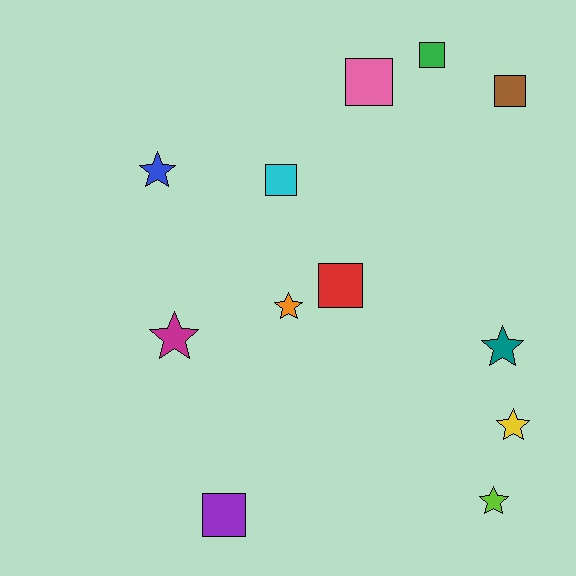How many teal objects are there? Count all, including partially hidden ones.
There is 1 teal object.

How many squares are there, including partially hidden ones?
There are 6 squares.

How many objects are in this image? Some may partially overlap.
There are 12 objects.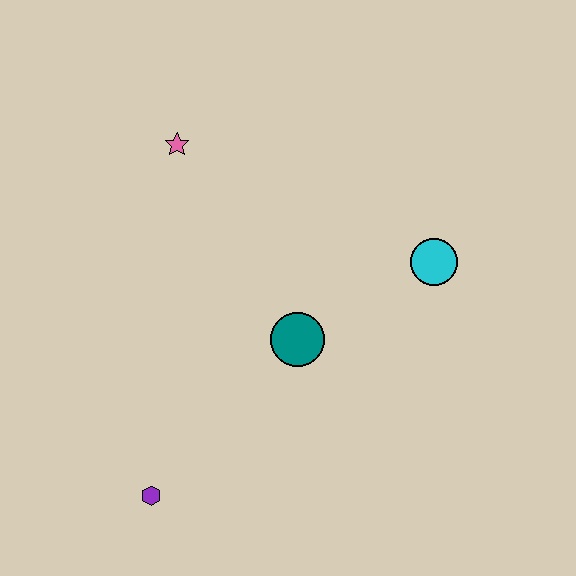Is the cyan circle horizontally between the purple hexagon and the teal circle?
No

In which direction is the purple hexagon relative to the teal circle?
The purple hexagon is below the teal circle.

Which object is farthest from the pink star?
The purple hexagon is farthest from the pink star.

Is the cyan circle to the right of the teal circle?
Yes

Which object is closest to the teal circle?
The cyan circle is closest to the teal circle.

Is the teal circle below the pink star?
Yes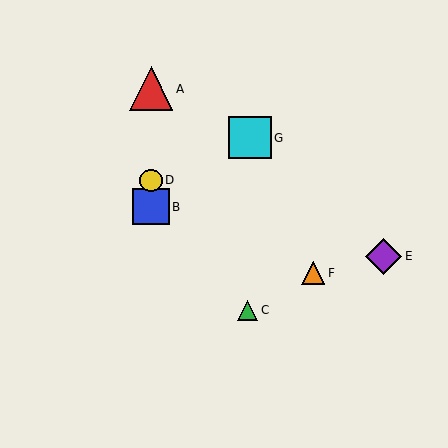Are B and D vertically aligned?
Yes, both are at x≈151.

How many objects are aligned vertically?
3 objects (A, B, D) are aligned vertically.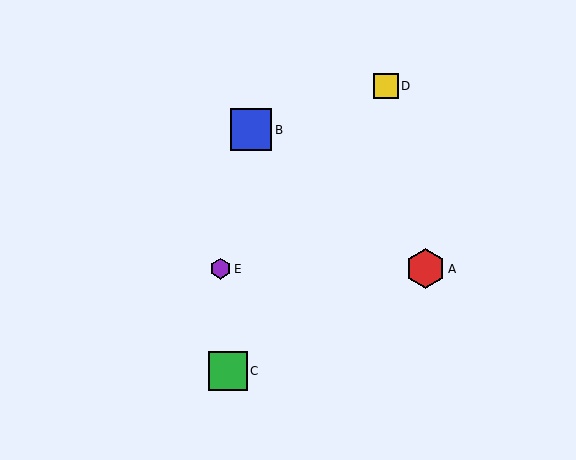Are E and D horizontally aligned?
No, E is at y≈269 and D is at y≈86.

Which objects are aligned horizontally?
Objects A, E are aligned horizontally.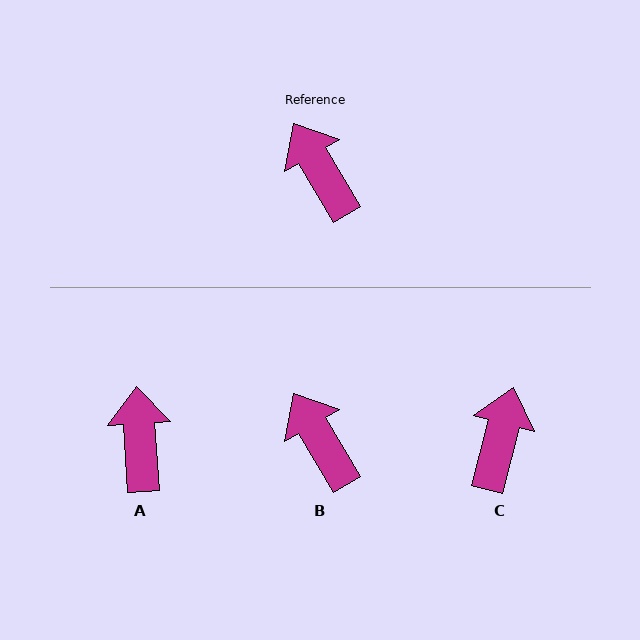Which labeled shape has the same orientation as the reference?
B.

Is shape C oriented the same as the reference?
No, it is off by about 45 degrees.